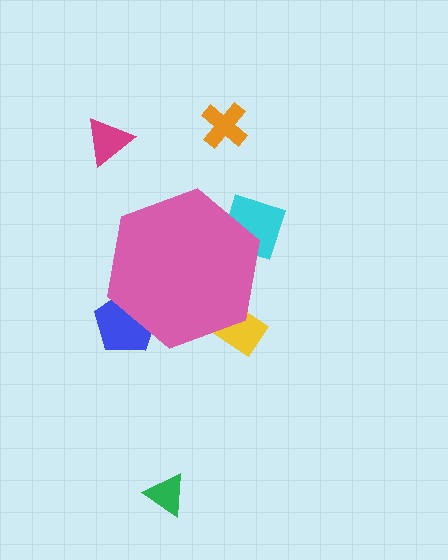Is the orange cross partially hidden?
No, the orange cross is fully visible.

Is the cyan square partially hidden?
Yes, the cyan square is partially hidden behind the pink hexagon.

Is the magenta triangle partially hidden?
No, the magenta triangle is fully visible.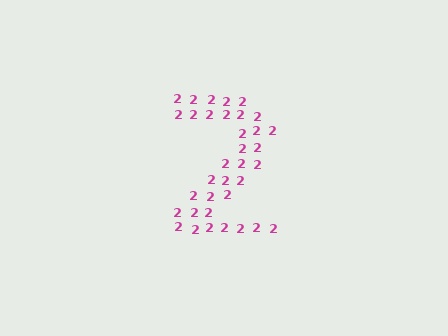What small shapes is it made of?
It is made of small digit 2's.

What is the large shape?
The large shape is the digit 2.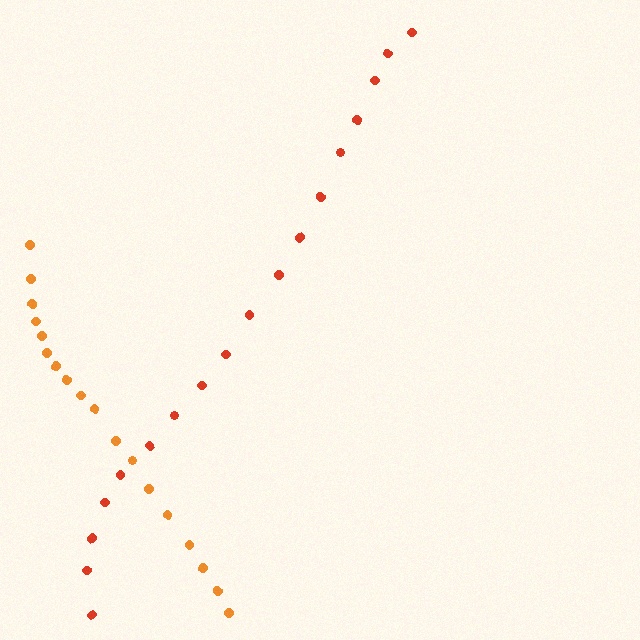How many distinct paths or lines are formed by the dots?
There are 2 distinct paths.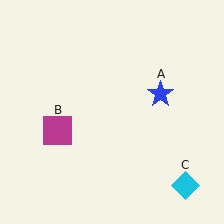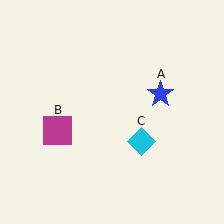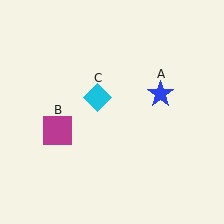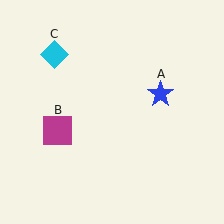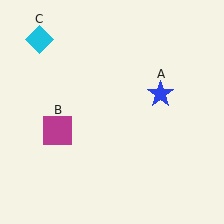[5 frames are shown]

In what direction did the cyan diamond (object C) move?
The cyan diamond (object C) moved up and to the left.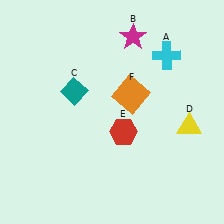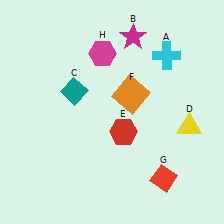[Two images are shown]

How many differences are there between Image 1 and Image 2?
There are 2 differences between the two images.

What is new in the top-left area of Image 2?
A magenta hexagon (H) was added in the top-left area of Image 2.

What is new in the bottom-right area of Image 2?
A red diamond (G) was added in the bottom-right area of Image 2.